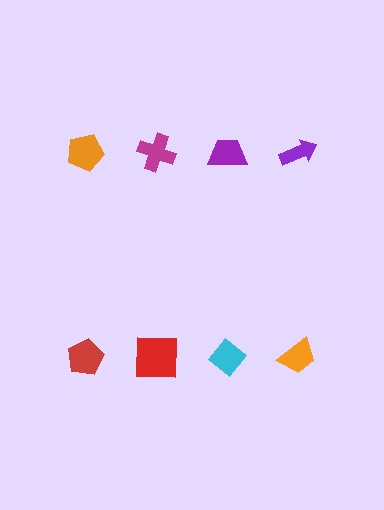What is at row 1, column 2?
A magenta cross.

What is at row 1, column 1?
An orange pentagon.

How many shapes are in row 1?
4 shapes.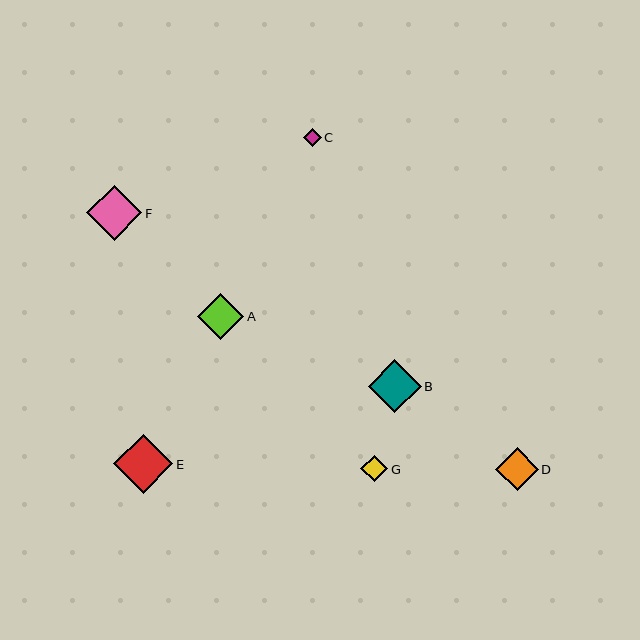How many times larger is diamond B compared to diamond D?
Diamond B is approximately 1.2 times the size of diamond D.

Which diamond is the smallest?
Diamond C is the smallest with a size of approximately 18 pixels.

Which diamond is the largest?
Diamond E is the largest with a size of approximately 60 pixels.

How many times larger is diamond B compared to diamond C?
Diamond B is approximately 3.0 times the size of diamond C.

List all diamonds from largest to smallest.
From largest to smallest: E, F, B, A, D, G, C.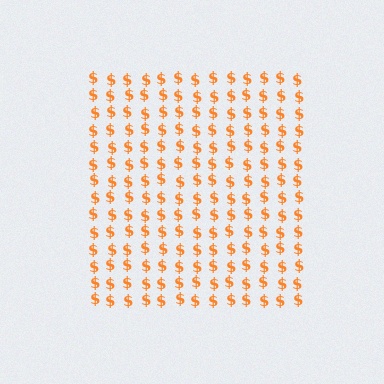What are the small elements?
The small elements are dollar signs.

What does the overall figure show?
The overall figure shows a square.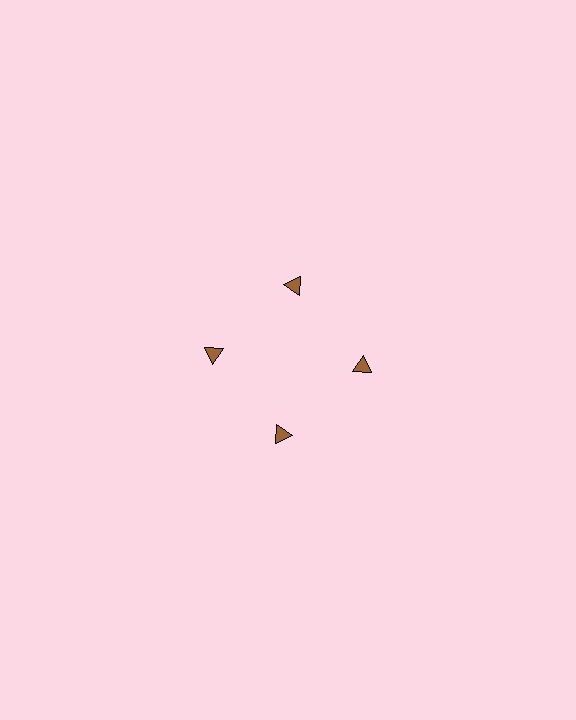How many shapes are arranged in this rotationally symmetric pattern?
There are 4 shapes, arranged in 4 groups of 1.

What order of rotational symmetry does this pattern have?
This pattern has 4-fold rotational symmetry.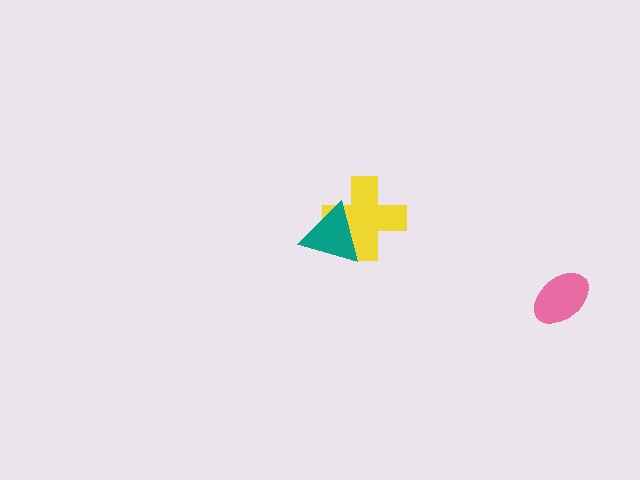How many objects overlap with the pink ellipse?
0 objects overlap with the pink ellipse.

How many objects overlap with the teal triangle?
1 object overlaps with the teal triangle.